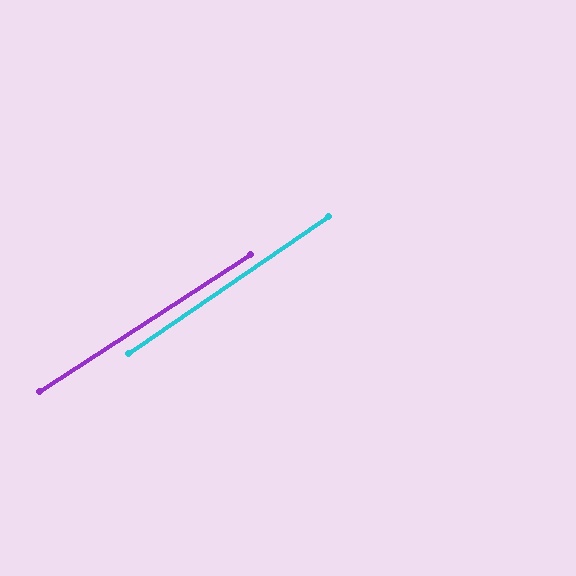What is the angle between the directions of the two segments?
Approximately 1 degree.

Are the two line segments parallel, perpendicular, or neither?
Parallel — their directions differ by only 1.3°.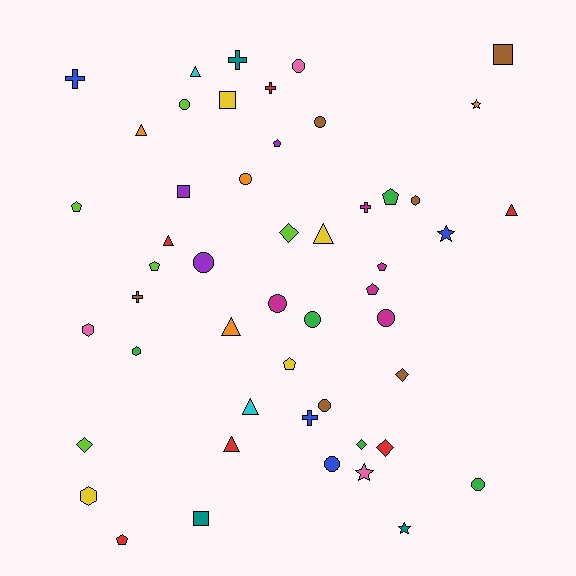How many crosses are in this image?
There are 6 crosses.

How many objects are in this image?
There are 50 objects.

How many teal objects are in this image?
There are 3 teal objects.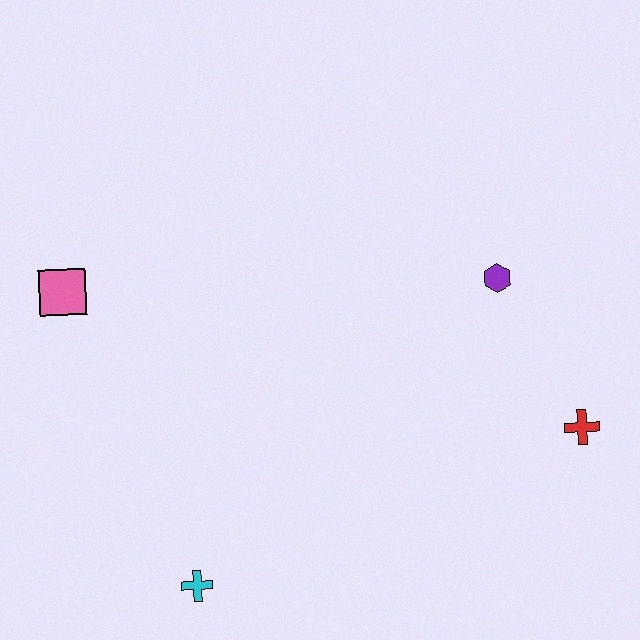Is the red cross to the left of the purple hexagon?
No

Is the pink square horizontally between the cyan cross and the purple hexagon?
No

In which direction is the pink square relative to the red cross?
The pink square is to the left of the red cross.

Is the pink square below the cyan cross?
No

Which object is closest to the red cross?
The purple hexagon is closest to the red cross.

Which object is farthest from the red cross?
The pink square is farthest from the red cross.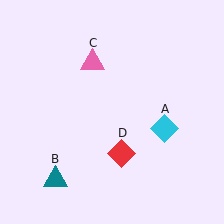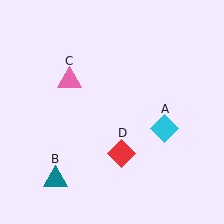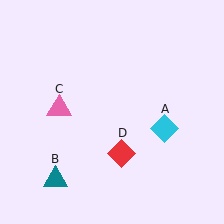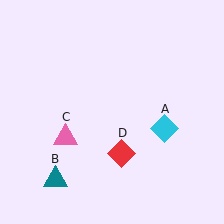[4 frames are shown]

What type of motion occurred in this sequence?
The pink triangle (object C) rotated counterclockwise around the center of the scene.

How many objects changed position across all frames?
1 object changed position: pink triangle (object C).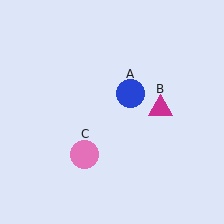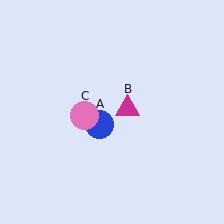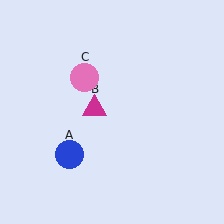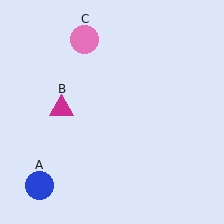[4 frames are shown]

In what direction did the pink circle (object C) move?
The pink circle (object C) moved up.